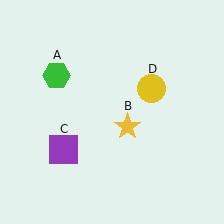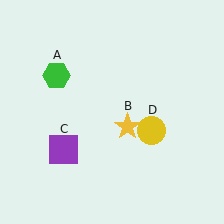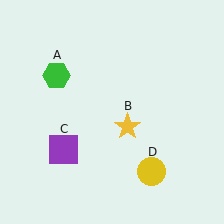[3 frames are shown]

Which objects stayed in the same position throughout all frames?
Green hexagon (object A) and yellow star (object B) and purple square (object C) remained stationary.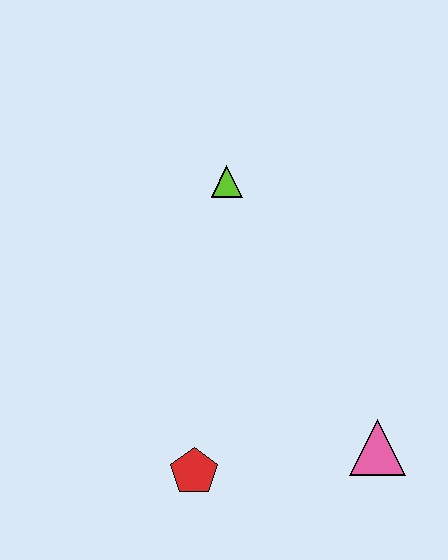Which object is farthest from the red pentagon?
The lime triangle is farthest from the red pentagon.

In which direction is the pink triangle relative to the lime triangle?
The pink triangle is below the lime triangle.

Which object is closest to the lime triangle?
The red pentagon is closest to the lime triangle.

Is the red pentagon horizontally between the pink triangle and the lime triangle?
No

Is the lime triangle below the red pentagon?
No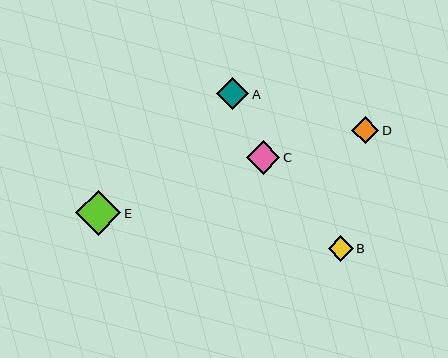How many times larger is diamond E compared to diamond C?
Diamond E is approximately 1.3 times the size of diamond C.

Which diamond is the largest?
Diamond E is the largest with a size of approximately 45 pixels.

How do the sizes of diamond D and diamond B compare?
Diamond D and diamond B are approximately the same size.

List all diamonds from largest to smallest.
From largest to smallest: E, C, A, D, B.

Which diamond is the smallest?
Diamond B is the smallest with a size of approximately 25 pixels.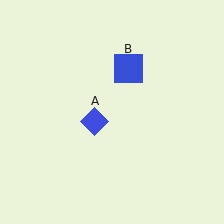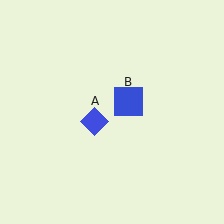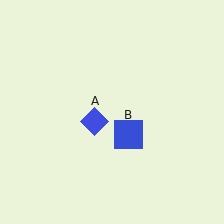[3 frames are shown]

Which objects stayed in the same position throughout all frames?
Blue diamond (object A) remained stationary.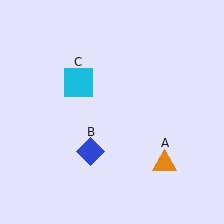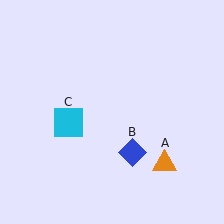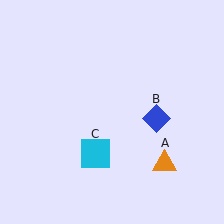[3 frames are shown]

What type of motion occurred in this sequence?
The blue diamond (object B), cyan square (object C) rotated counterclockwise around the center of the scene.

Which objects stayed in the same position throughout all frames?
Orange triangle (object A) remained stationary.